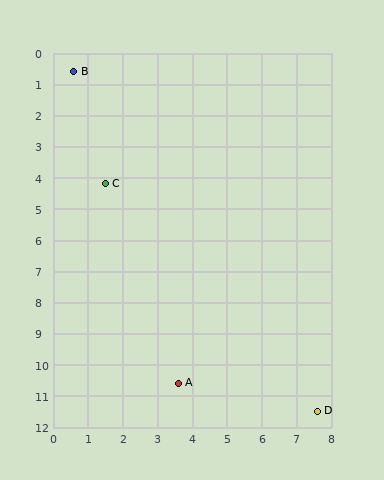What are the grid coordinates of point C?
Point C is at approximately (1.5, 4.2).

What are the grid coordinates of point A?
Point A is at approximately (3.6, 10.6).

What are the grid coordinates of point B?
Point B is at approximately (0.6, 0.6).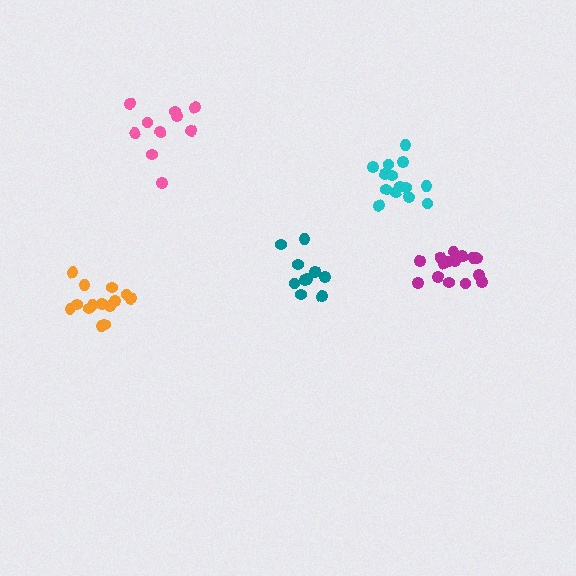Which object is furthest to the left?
The orange cluster is leftmost.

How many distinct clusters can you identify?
There are 5 distinct clusters.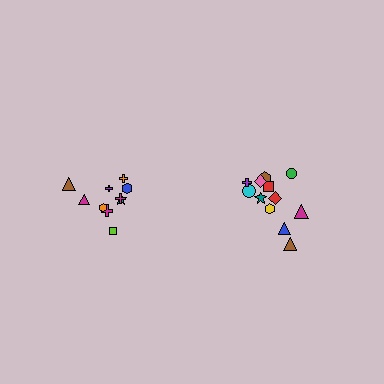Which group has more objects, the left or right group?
The right group.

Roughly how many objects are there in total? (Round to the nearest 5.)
Roughly 20 objects in total.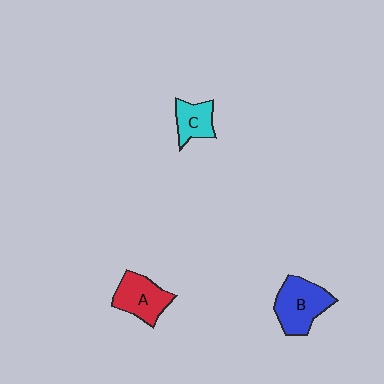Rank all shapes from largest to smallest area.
From largest to smallest: B (blue), A (red), C (cyan).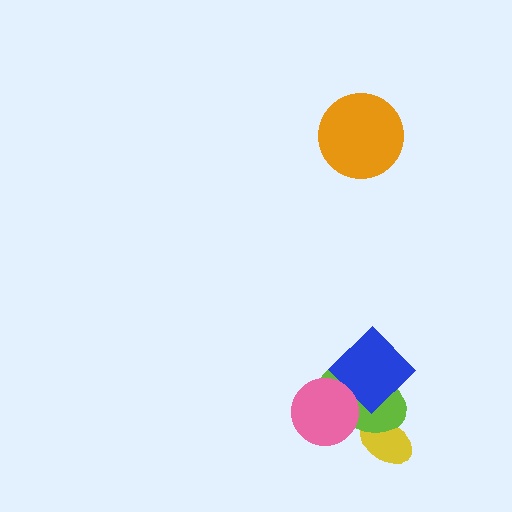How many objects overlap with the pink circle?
1 object overlaps with the pink circle.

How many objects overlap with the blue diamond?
1 object overlaps with the blue diamond.